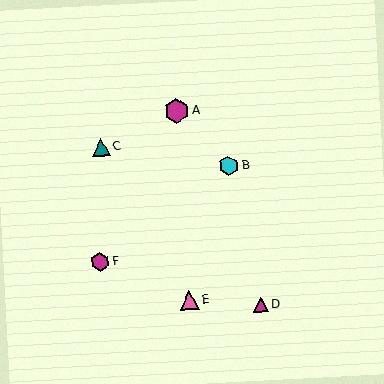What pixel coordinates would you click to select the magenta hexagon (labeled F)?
Click at (100, 262) to select the magenta hexagon F.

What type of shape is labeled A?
Shape A is a magenta hexagon.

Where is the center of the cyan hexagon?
The center of the cyan hexagon is at (229, 166).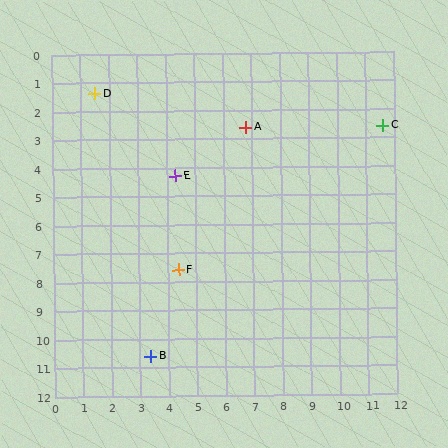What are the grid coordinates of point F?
Point F is at approximately (4.4, 7.6).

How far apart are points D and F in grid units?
Points D and F are about 6.8 grid units apart.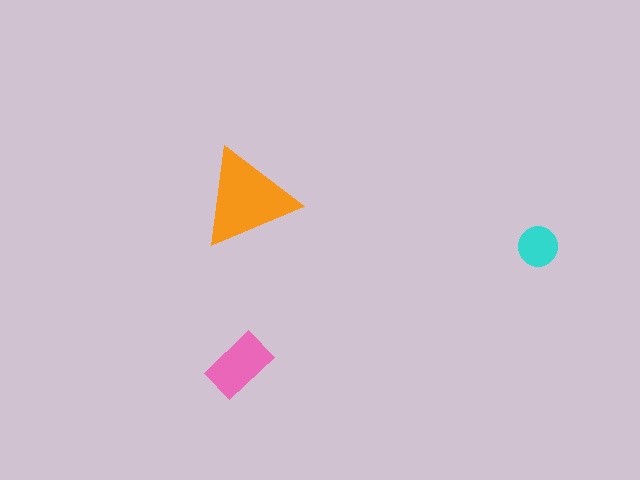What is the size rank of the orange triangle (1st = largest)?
1st.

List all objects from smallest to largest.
The cyan circle, the pink rectangle, the orange triangle.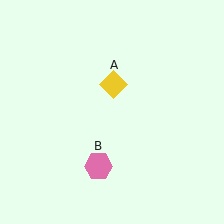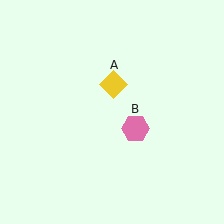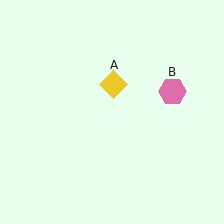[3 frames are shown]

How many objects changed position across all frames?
1 object changed position: pink hexagon (object B).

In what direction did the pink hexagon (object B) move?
The pink hexagon (object B) moved up and to the right.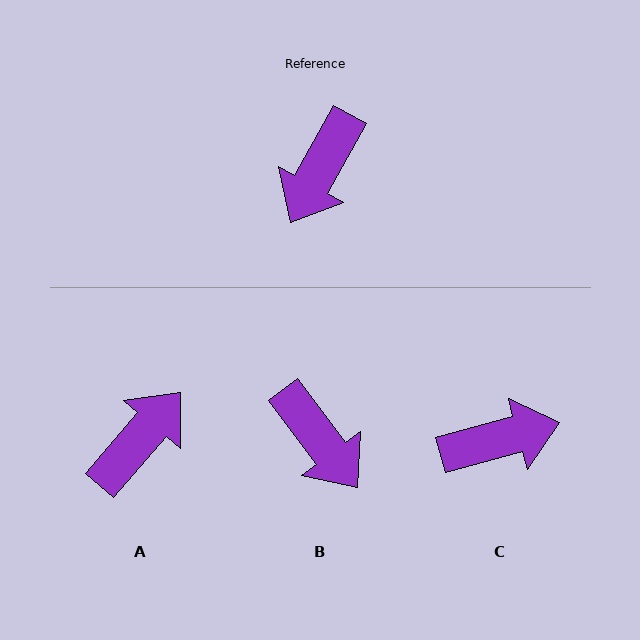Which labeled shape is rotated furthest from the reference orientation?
A, about 169 degrees away.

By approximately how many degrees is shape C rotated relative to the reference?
Approximately 134 degrees counter-clockwise.